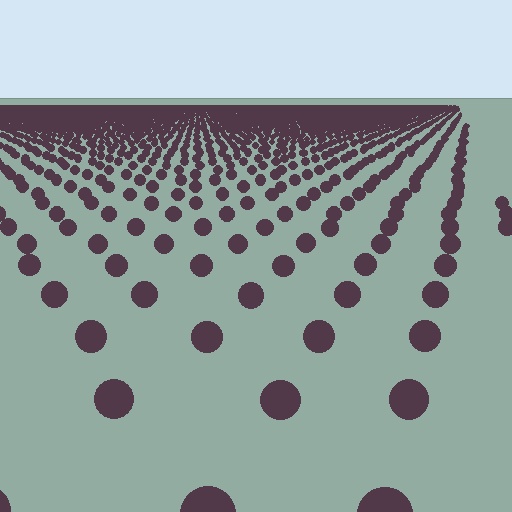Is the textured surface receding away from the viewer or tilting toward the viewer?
The surface is receding away from the viewer. Texture elements get smaller and denser toward the top.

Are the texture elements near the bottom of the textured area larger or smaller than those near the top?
Larger. Near the bottom, elements are closer to the viewer and appear at a bigger on-screen size.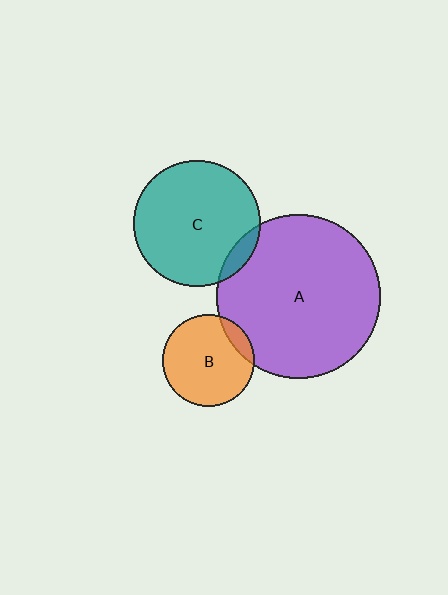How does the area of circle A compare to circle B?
Approximately 3.2 times.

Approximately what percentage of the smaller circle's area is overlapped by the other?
Approximately 10%.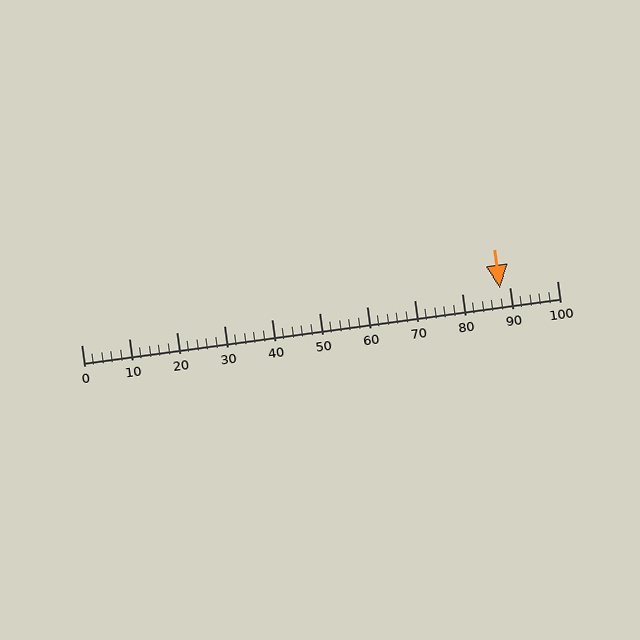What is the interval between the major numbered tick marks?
The major tick marks are spaced 10 units apart.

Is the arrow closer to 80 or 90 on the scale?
The arrow is closer to 90.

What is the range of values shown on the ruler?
The ruler shows values from 0 to 100.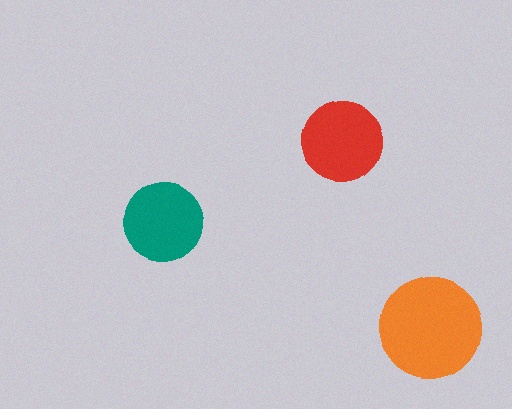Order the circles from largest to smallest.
the orange one, the red one, the teal one.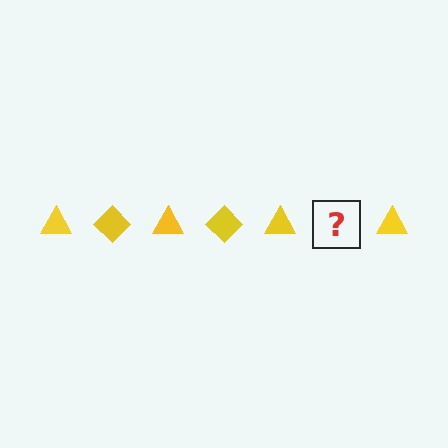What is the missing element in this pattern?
The missing element is a yellow diamond.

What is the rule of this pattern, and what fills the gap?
The rule is that the pattern cycles through triangle, diamond shapes in yellow. The gap should be filled with a yellow diamond.